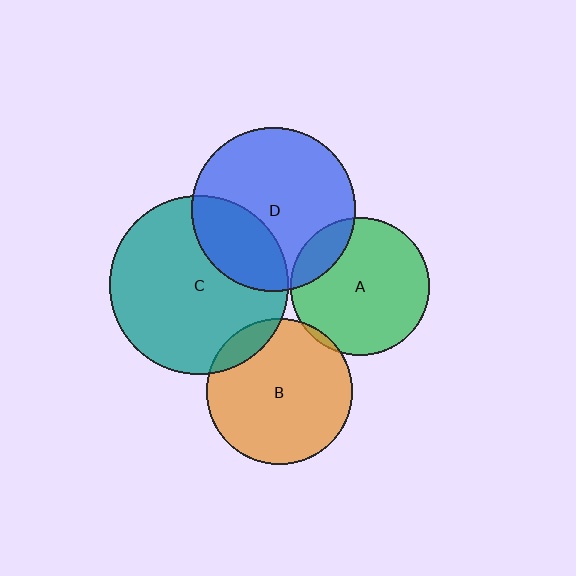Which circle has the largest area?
Circle C (teal).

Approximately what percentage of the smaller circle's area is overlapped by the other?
Approximately 15%.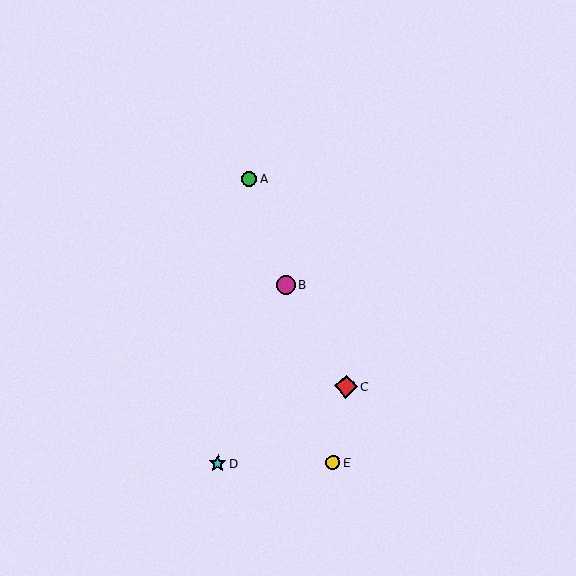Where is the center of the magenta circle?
The center of the magenta circle is at (286, 285).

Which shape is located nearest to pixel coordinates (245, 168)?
The green circle (labeled A) at (249, 179) is nearest to that location.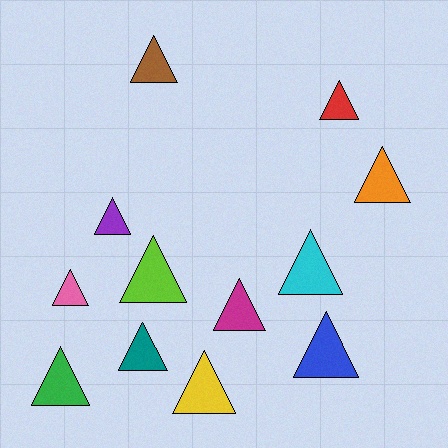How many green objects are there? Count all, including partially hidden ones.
There is 1 green object.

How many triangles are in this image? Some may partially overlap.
There are 12 triangles.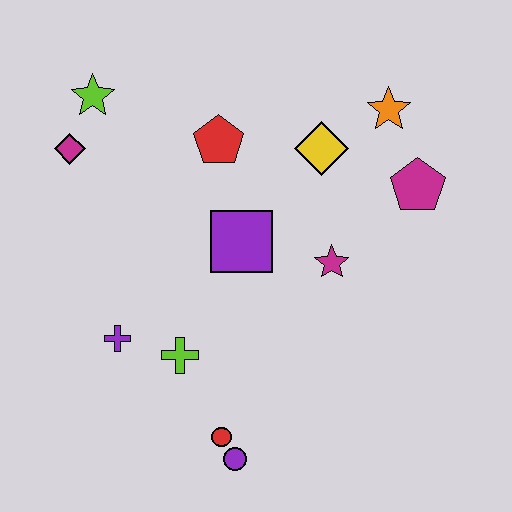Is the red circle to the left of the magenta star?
Yes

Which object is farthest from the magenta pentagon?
The magenta diamond is farthest from the magenta pentagon.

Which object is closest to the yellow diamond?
The orange star is closest to the yellow diamond.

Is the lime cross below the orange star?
Yes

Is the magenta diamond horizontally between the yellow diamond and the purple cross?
No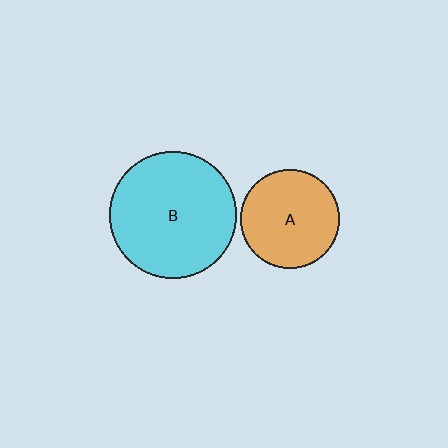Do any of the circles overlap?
No, none of the circles overlap.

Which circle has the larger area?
Circle B (cyan).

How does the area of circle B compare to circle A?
Approximately 1.6 times.